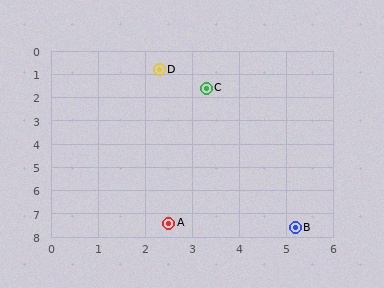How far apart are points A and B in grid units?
Points A and B are about 2.7 grid units apart.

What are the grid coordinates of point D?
Point D is at approximately (2.3, 0.8).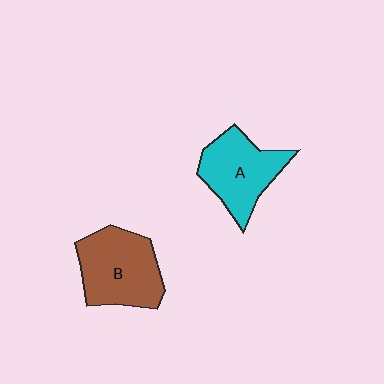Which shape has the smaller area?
Shape A (cyan).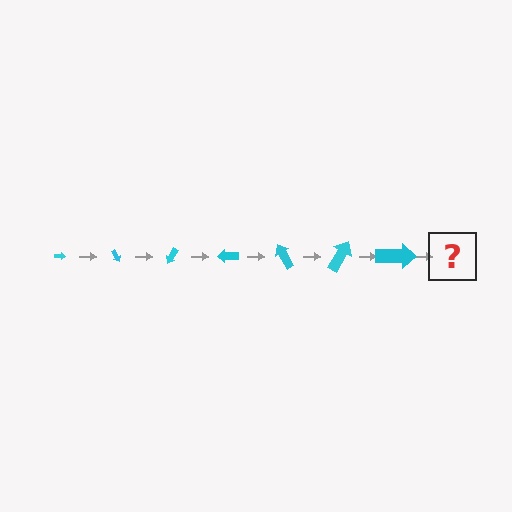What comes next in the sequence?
The next element should be an arrow, larger than the previous one and rotated 420 degrees from the start.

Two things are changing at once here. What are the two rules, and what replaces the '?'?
The two rules are that the arrow grows larger each step and it rotates 60 degrees each step. The '?' should be an arrow, larger than the previous one and rotated 420 degrees from the start.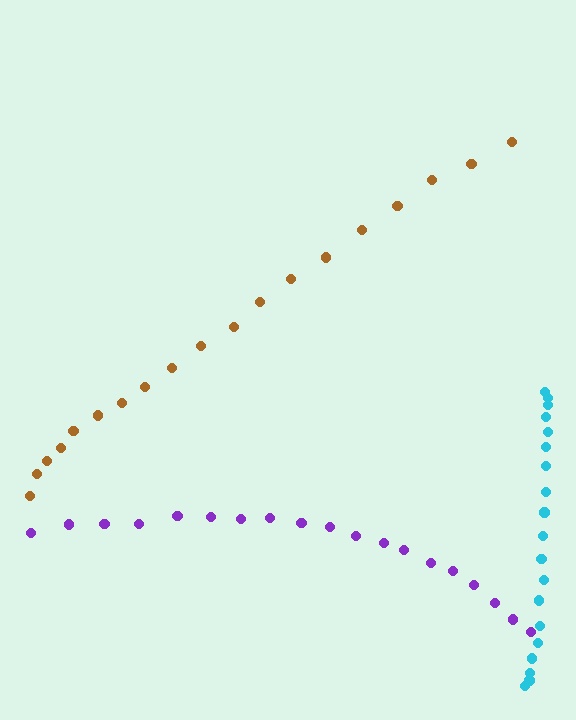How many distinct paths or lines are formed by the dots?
There are 3 distinct paths.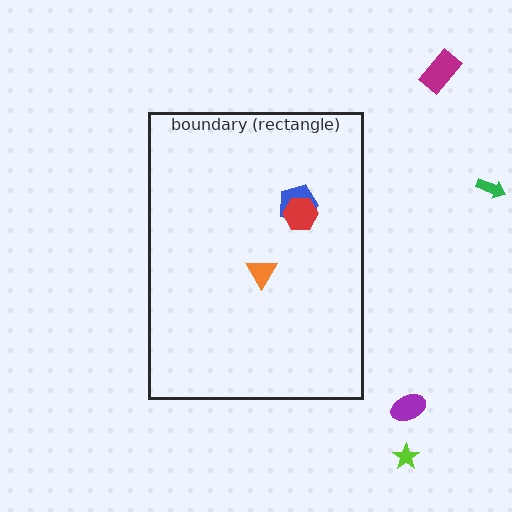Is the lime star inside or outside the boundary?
Outside.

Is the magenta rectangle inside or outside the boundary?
Outside.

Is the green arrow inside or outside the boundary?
Outside.